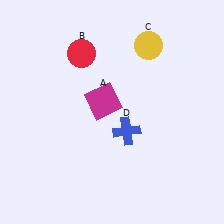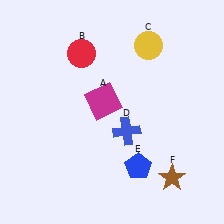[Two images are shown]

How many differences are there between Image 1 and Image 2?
There are 2 differences between the two images.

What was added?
A blue pentagon (E), a brown star (F) were added in Image 2.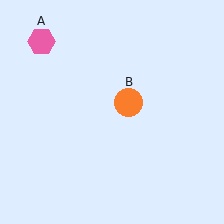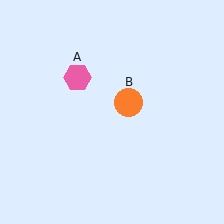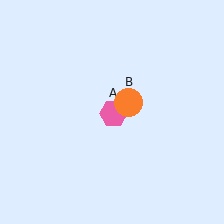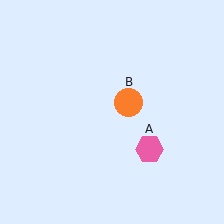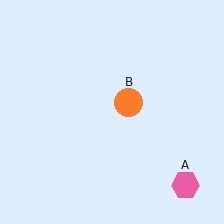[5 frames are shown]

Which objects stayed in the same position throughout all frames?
Orange circle (object B) remained stationary.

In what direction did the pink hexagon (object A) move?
The pink hexagon (object A) moved down and to the right.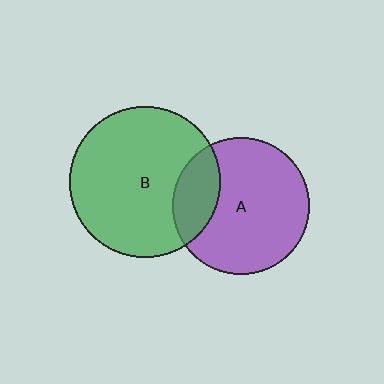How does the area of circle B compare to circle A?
Approximately 1.2 times.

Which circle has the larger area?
Circle B (green).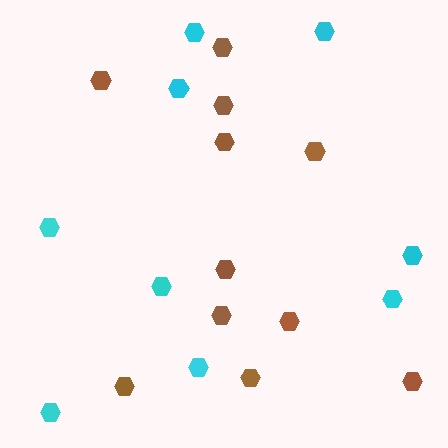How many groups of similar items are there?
There are 2 groups: one group of cyan hexagons (9) and one group of brown hexagons (11).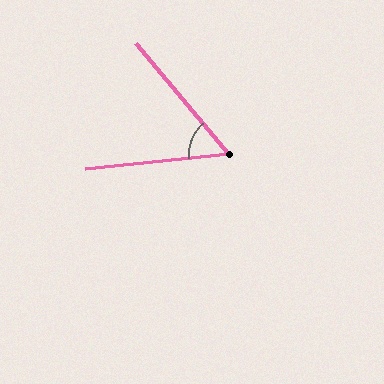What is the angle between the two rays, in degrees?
Approximately 56 degrees.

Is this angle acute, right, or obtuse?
It is acute.